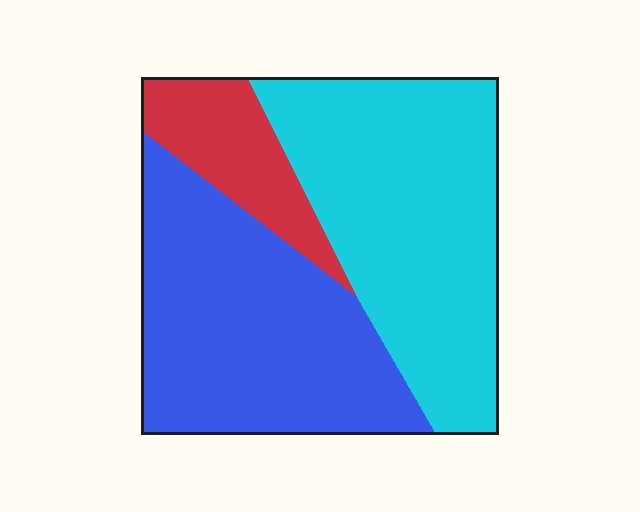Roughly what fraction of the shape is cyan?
Cyan covers around 45% of the shape.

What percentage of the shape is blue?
Blue takes up about two fifths (2/5) of the shape.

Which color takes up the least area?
Red, at roughly 15%.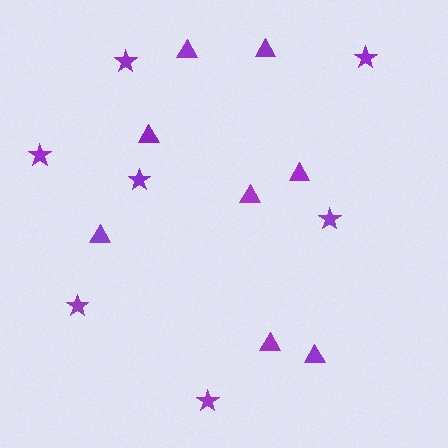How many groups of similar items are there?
There are 2 groups: one group of stars (7) and one group of triangles (8).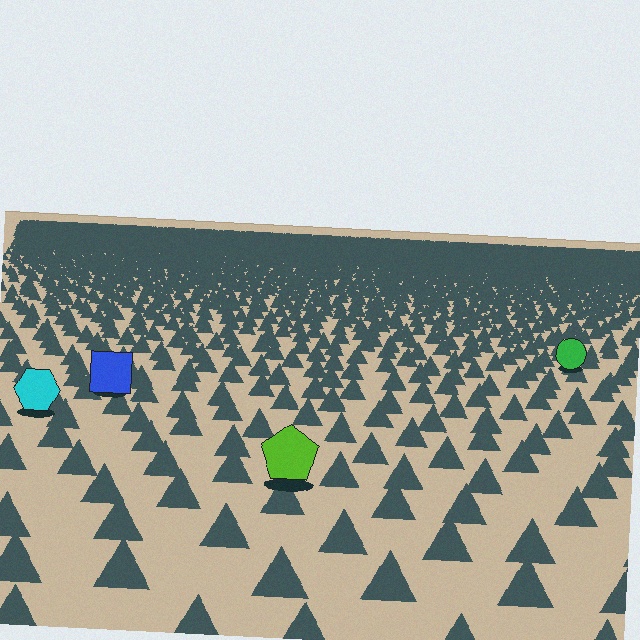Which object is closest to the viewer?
The lime pentagon is closest. The texture marks near it are larger and more spread out.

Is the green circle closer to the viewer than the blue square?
No. The blue square is closer — you can tell from the texture gradient: the ground texture is coarser near it.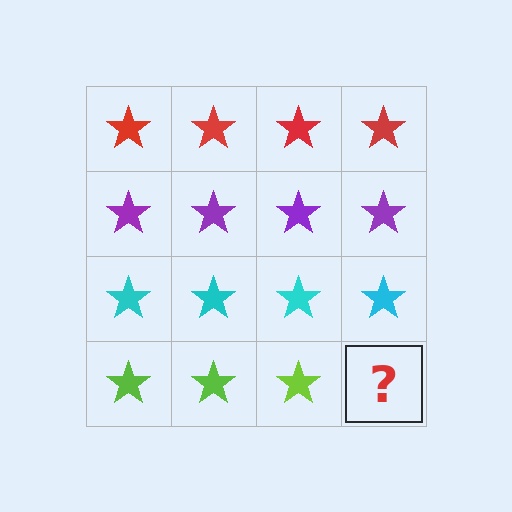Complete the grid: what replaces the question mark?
The question mark should be replaced with a lime star.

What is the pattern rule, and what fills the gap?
The rule is that each row has a consistent color. The gap should be filled with a lime star.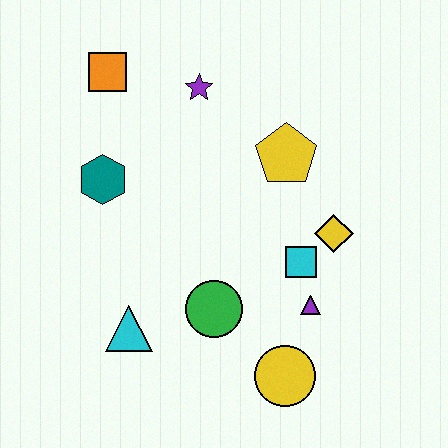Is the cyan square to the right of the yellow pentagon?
Yes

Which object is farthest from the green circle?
The orange square is farthest from the green circle.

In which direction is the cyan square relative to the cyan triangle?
The cyan square is to the right of the cyan triangle.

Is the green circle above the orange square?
No